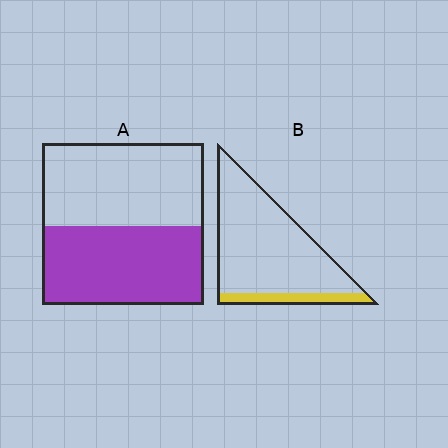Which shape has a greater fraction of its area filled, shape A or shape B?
Shape A.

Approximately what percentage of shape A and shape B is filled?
A is approximately 50% and B is approximately 15%.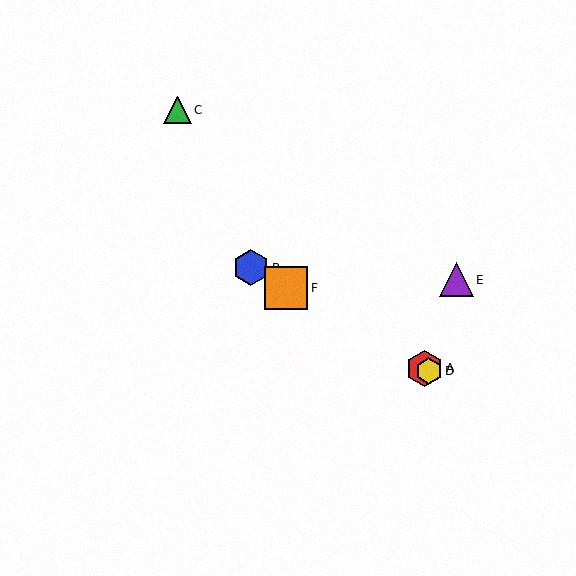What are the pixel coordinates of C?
Object C is at (177, 110).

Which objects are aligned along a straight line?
Objects A, B, D, F are aligned along a straight line.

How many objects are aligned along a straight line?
4 objects (A, B, D, F) are aligned along a straight line.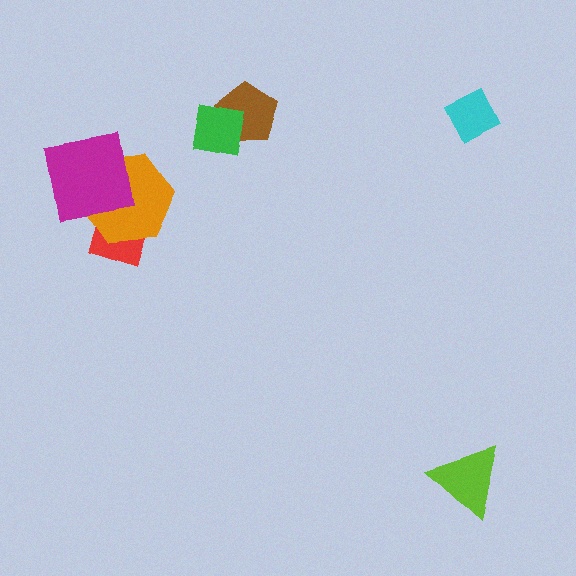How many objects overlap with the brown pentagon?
1 object overlaps with the brown pentagon.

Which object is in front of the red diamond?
The orange hexagon is in front of the red diamond.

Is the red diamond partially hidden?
Yes, it is partially covered by another shape.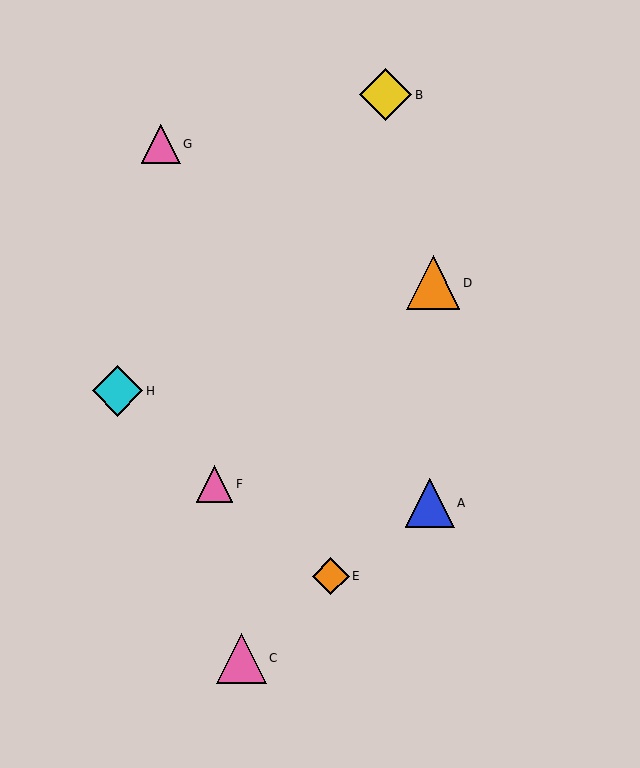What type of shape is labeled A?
Shape A is a blue triangle.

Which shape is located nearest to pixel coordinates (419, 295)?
The orange triangle (labeled D) at (433, 283) is nearest to that location.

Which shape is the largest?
The orange triangle (labeled D) is the largest.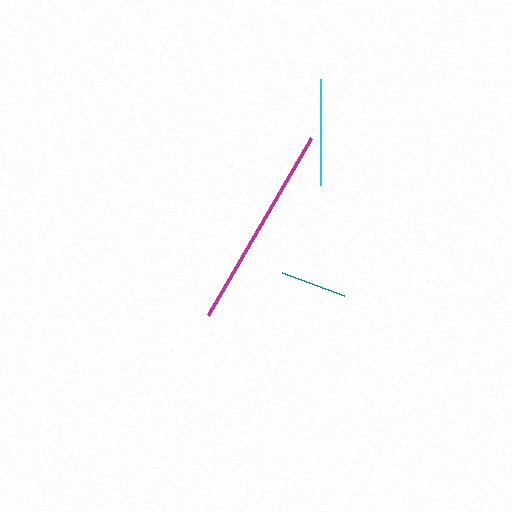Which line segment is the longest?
The magenta line is the longest at approximately 205 pixels.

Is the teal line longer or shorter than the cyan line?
The cyan line is longer than the teal line.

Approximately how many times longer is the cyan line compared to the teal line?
The cyan line is approximately 1.6 times the length of the teal line.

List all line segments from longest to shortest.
From longest to shortest: magenta, cyan, teal.